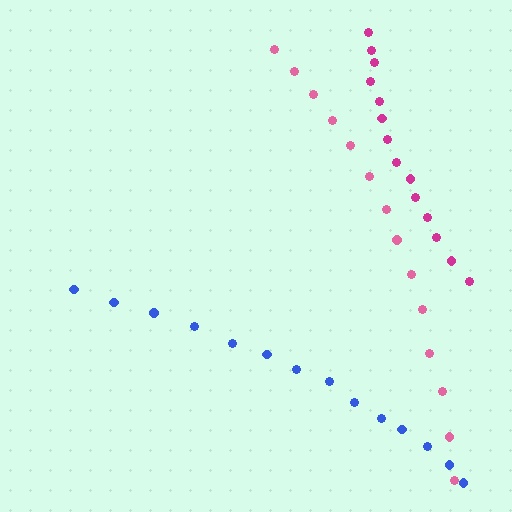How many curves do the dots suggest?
There are 3 distinct paths.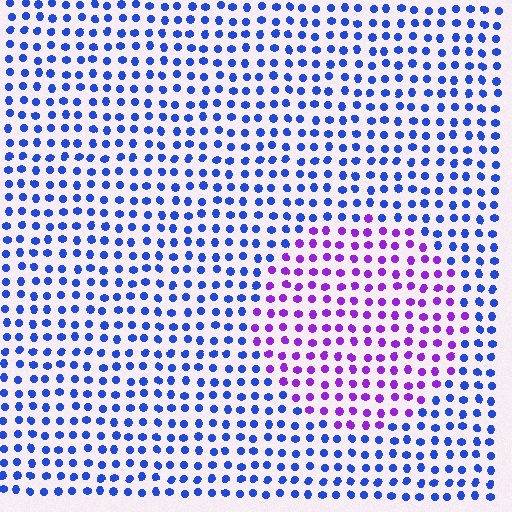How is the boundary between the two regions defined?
The boundary is defined purely by a slight shift in hue (about 53 degrees). Spacing, size, and orientation are identical on both sides.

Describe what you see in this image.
The image is filled with small blue elements in a uniform arrangement. A circle-shaped region is visible where the elements are tinted to a slightly different hue, forming a subtle color boundary.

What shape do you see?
I see a circle.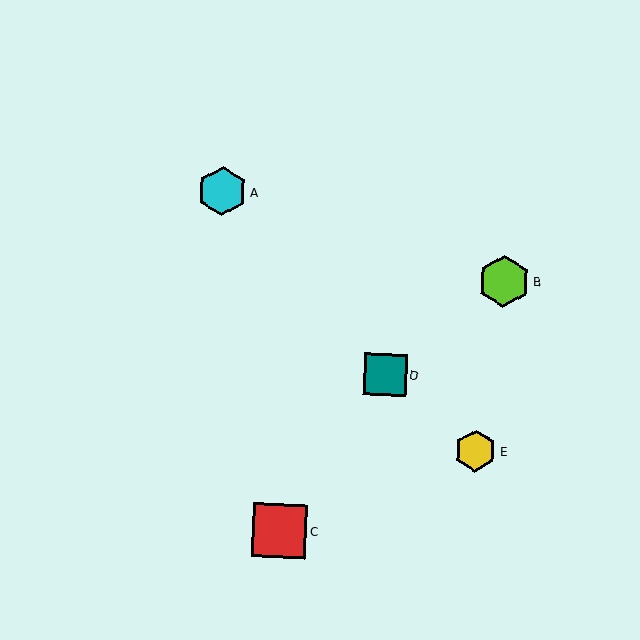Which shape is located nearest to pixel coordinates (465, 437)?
The yellow hexagon (labeled E) at (476, 451) is nearest to that location.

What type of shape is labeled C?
Shape C is a red square.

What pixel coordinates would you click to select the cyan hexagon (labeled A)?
Click at (222, 191) to select the cyan hexagon A.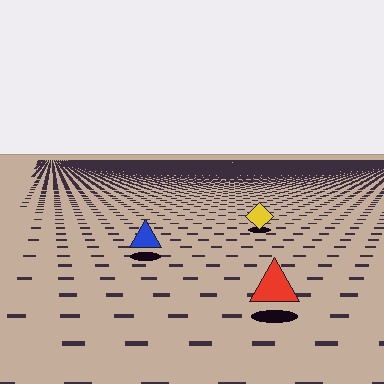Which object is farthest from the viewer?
The yellow diamond is farthest from the viewer. It appears smaller and the ground texture around it is denser.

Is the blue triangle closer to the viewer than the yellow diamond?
Yes. The blue triangle is closer — you can tell from the texture gradient: the ground texture is coarser near it.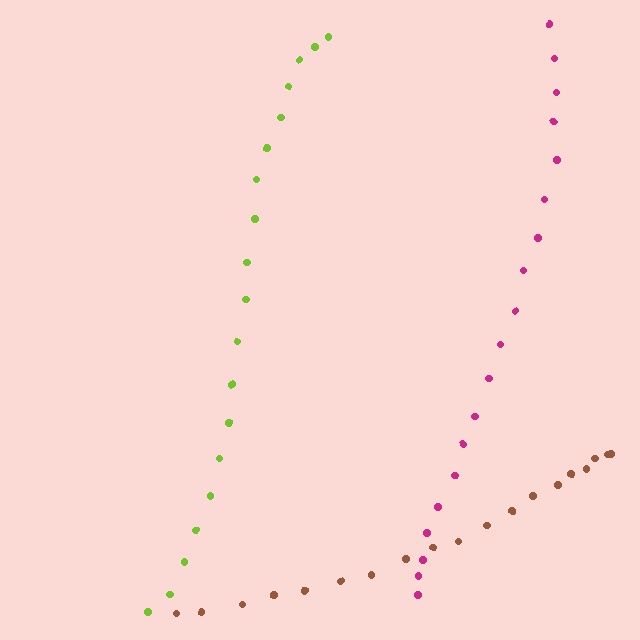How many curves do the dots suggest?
There are 3 distinct paths.